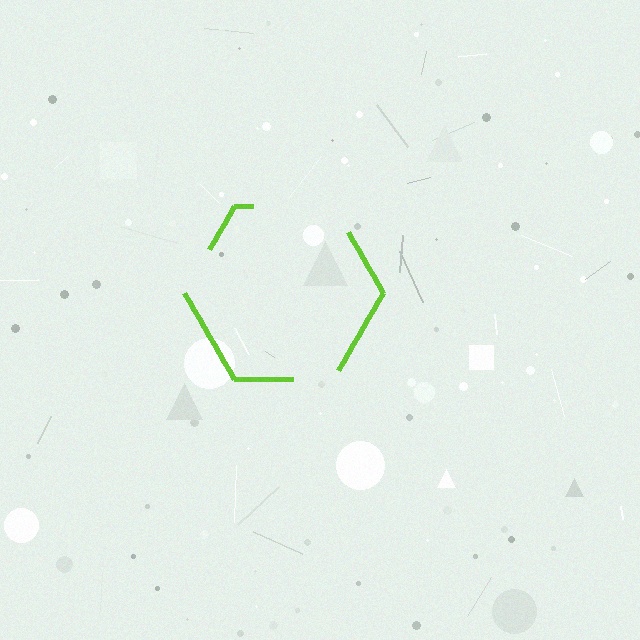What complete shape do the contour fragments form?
The contour fragments form a hexagon.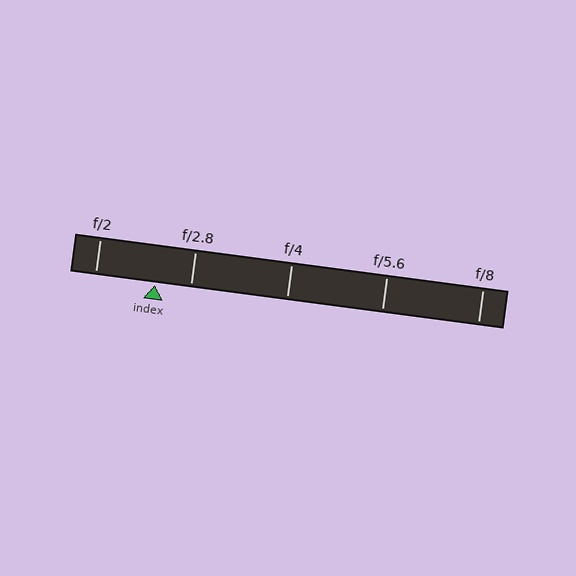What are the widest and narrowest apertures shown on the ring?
The widest aperture shown is f/2 and the narrowest is f/8.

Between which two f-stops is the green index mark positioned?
The index mark is between f/2 and f/2.8.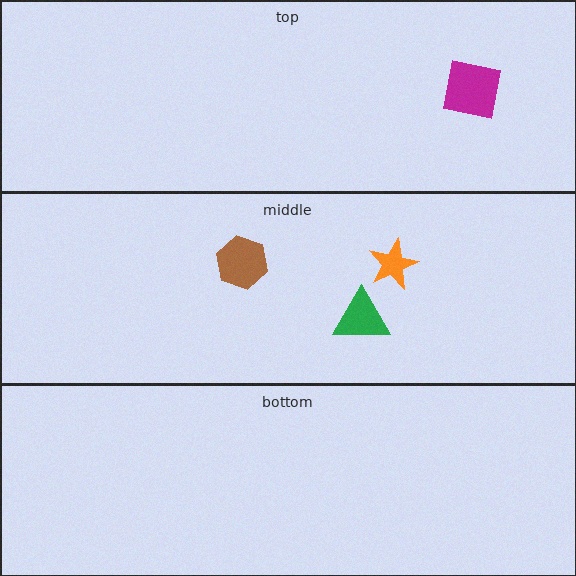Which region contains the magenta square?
The top region.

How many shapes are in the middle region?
3.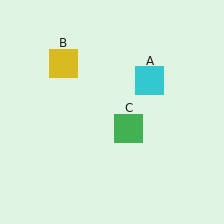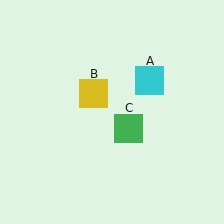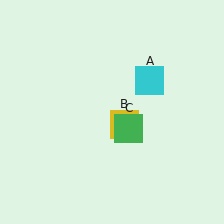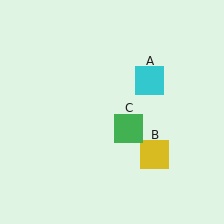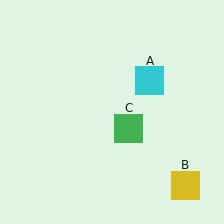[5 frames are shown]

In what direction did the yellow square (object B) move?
The yellow square (object B) moved down and to the right.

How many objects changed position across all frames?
1 object changed position: yellow square (object B).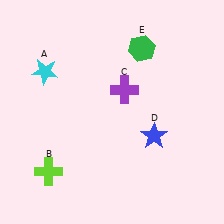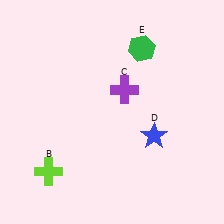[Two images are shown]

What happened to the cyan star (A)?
The cyan star (A) was removed in Image 2. It was in the top-left area of Image 1.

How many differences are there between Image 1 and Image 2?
There is 1 difference between the two images.